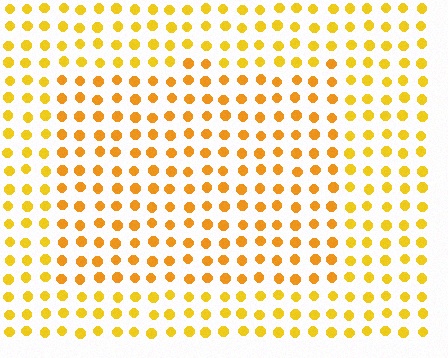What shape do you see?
I see a rectangle.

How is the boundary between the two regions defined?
The boundary is defined purely by a slight shift in hue (about 16 degrees). Spacing, size, and orientation are identical on both sides.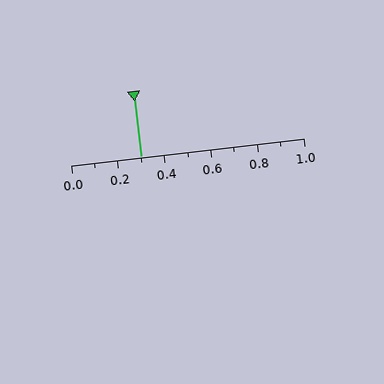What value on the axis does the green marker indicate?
The marker indicates approximately 0.3.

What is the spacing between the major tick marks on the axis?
The major ticks are spaced 0.2 apart.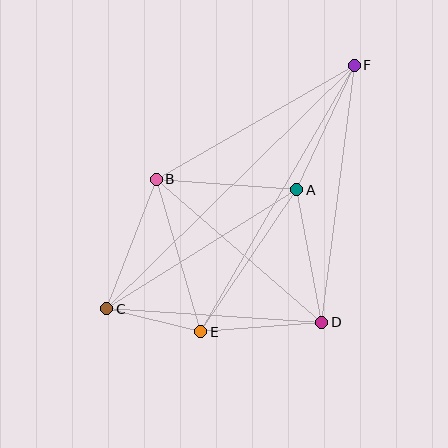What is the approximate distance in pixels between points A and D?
The distance between A and D is approximately 135 pixels.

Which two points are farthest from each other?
Points C and F are farthest from each other.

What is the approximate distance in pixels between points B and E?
The distance between B and E is approximately 159 pixels.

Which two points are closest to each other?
Points C and E are closest to each other.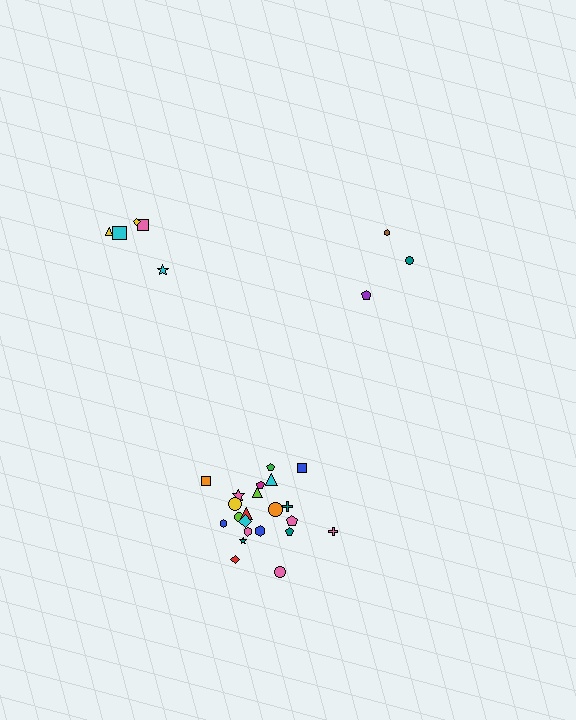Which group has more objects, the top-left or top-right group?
The top-left group.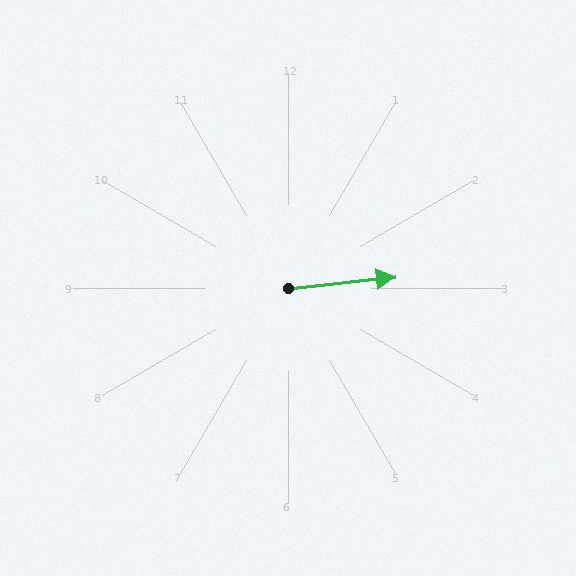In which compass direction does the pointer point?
East.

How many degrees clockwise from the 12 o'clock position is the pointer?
Approximately 84 degrees.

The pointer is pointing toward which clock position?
Roughly 3 o'clock.